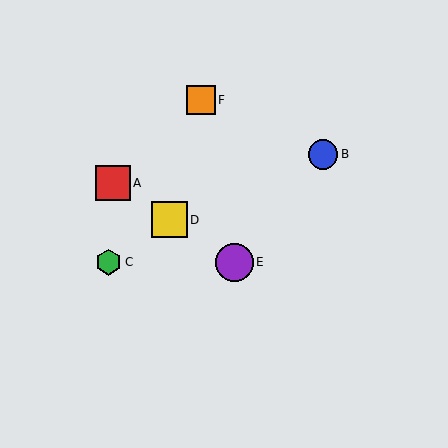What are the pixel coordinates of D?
Object D is at (169, 220).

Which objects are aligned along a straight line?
Objects A, D, E are aligned along a straight line.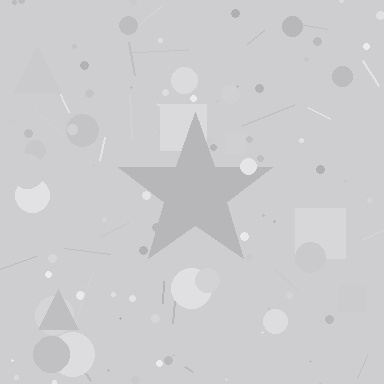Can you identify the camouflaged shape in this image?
The camouflaged shape is a star.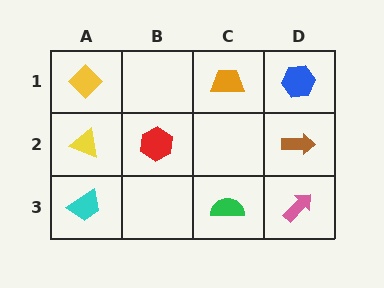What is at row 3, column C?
A green semicircle.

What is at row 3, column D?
A pink arrow.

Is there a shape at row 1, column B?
No, that cell is empty.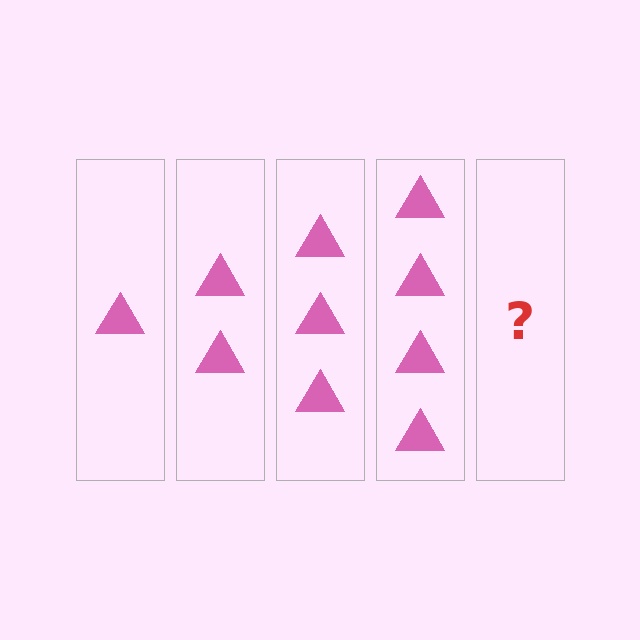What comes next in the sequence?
The next element should be 5 triangles.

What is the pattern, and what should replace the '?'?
The pattern is that each step adds one more triangle. The '?' should be 5 triangles.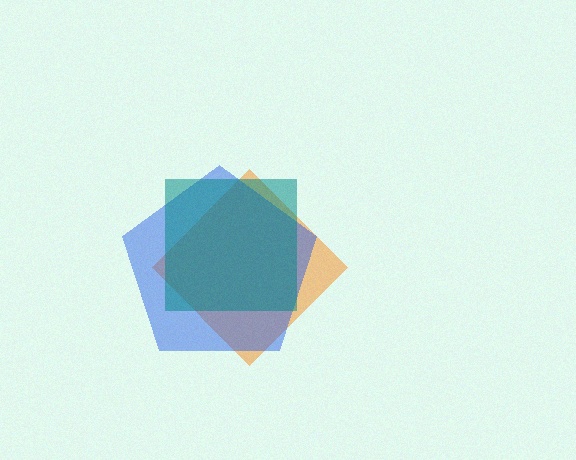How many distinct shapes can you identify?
There are 3 distinct shapes: an orange diamond, a blue pentagon, a teal square.